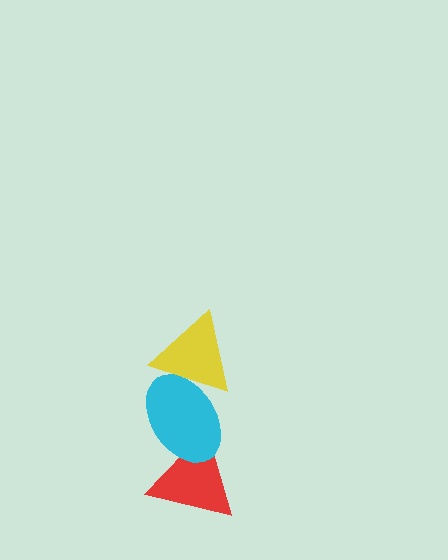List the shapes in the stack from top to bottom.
From top to bottom: the yellow triangle, the cyan ellipse, the red triangle.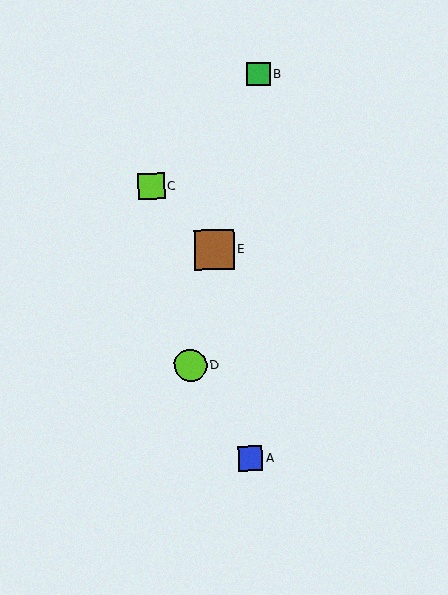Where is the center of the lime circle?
The center of the lime circle is at (191, 366).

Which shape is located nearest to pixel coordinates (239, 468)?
The blue square (labeled A) at (250, 459) is nearest to that location.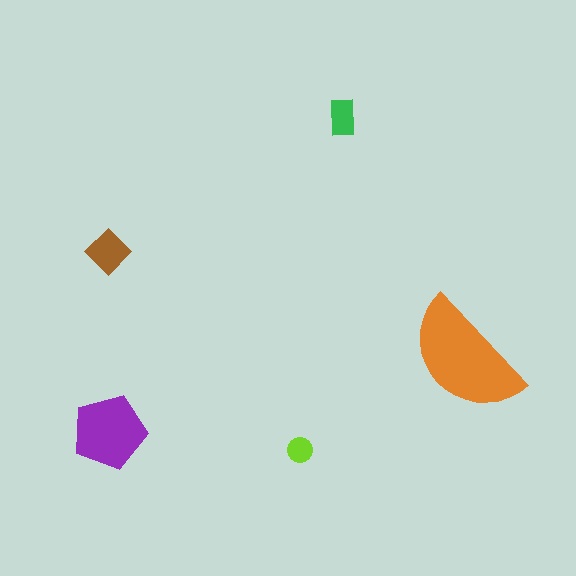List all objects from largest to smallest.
The orange semicircle, the purple pentagon, the brown diamond, the green rectangle, the lime circle.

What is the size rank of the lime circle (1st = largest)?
5th.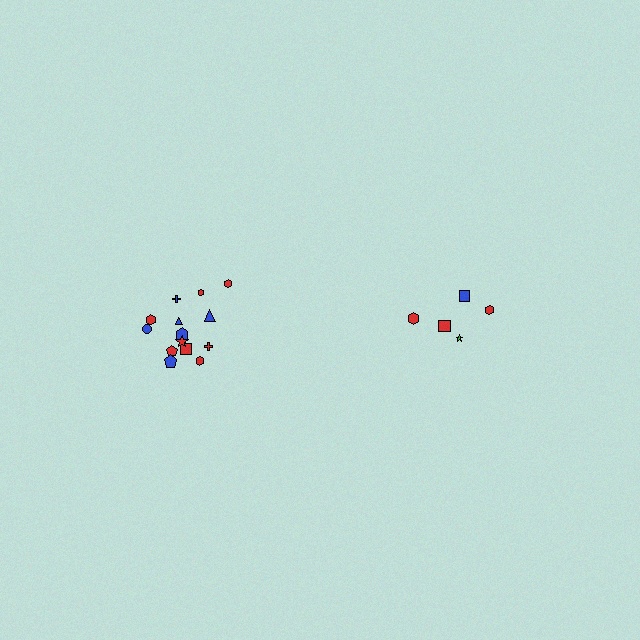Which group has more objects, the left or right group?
The left group.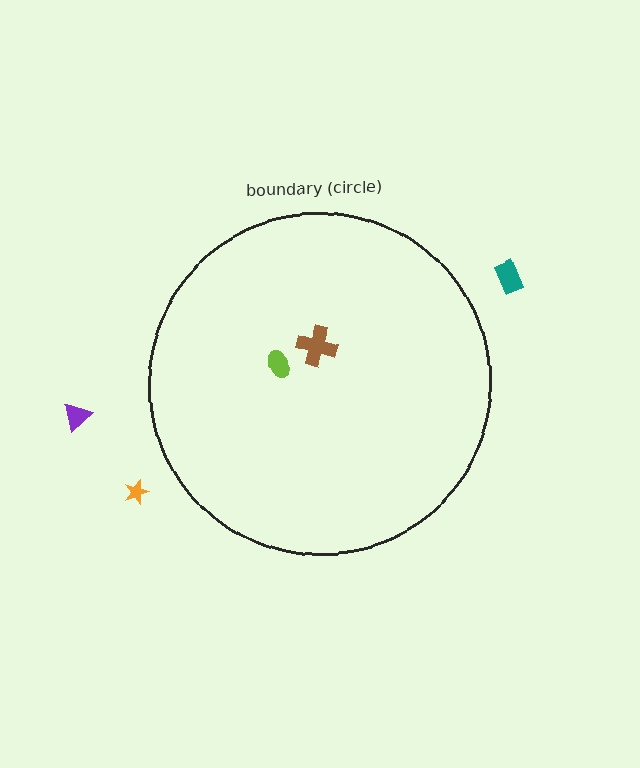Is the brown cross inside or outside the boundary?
Inside.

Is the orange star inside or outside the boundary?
Outside.